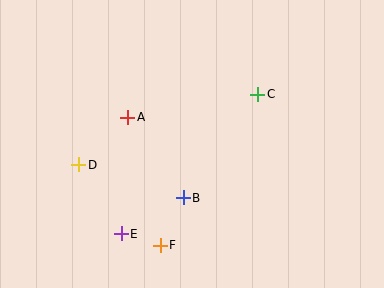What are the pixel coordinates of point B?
Point B is at (183, 198).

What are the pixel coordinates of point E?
Point E is at (121, 234).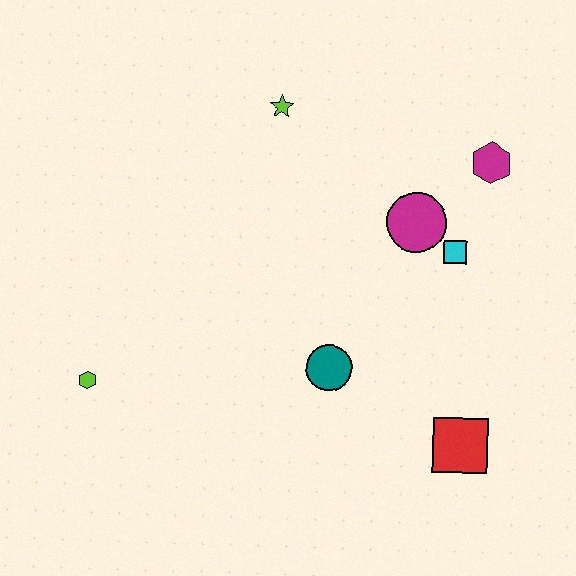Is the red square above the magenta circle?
No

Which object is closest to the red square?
The teal circle is closest to the red square.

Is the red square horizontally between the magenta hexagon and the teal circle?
Yes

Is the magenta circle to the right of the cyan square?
No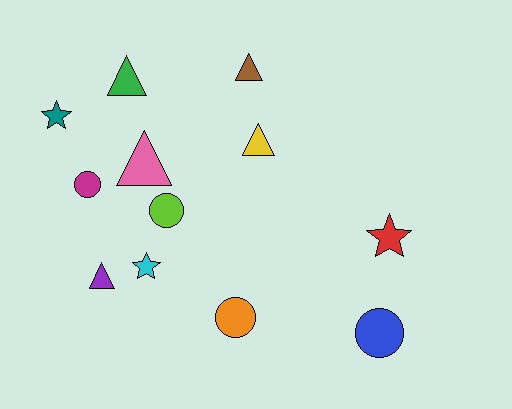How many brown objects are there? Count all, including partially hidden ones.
There is 1 brown object.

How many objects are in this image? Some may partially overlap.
There are 12 objects.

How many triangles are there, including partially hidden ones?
There are 5 triangles.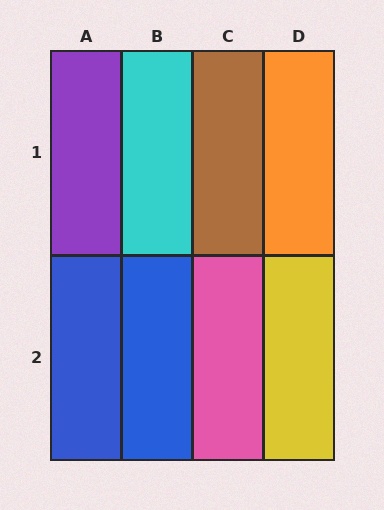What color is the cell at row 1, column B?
Cyan.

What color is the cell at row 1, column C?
Brown.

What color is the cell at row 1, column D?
Orange.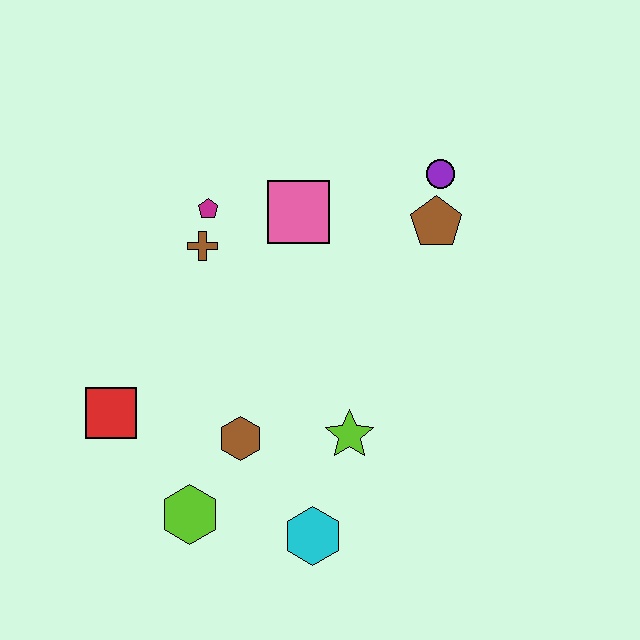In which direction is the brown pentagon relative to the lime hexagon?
The brown pentagon is above the lime hexagon.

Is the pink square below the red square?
No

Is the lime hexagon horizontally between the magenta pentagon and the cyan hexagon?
No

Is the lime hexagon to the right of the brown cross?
No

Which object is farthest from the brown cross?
The cyan hexagon is farthest from the brown cross.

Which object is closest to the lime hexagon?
The brown hexagon is closest to the lime hexagon.